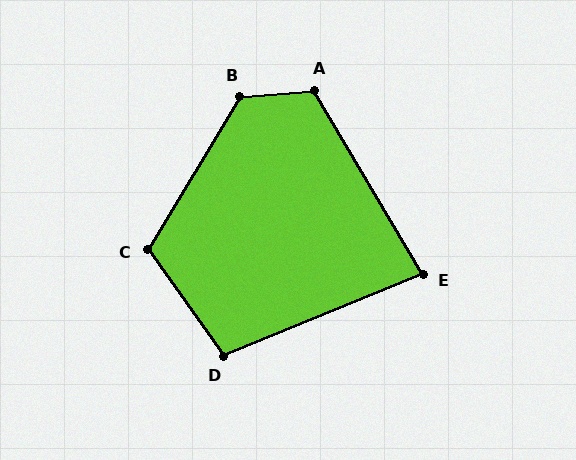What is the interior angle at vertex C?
Approximately 113 degrees (obtuse).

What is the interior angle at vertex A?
Approximately 116 degrees (obtuse).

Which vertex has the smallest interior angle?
E, at approximately 82 degrees.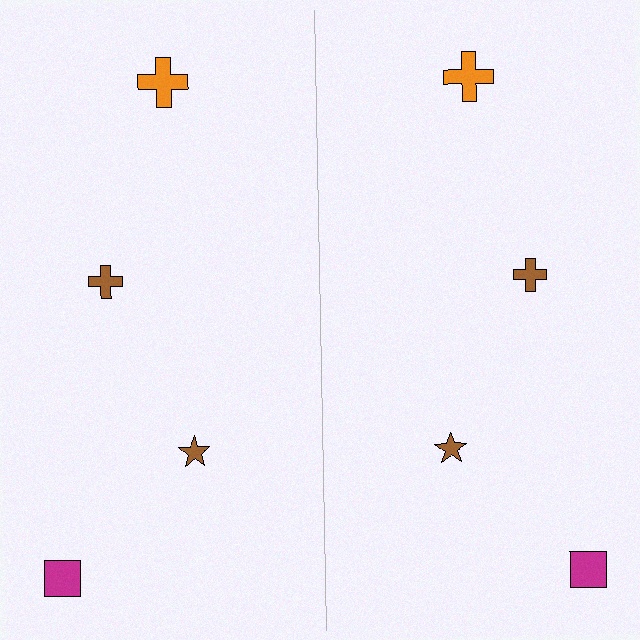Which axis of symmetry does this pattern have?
The pattern has a vertical axis of symmetry running through the center of the image.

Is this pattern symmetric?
Yes, this pattern has bilateral (reflection) symmetry.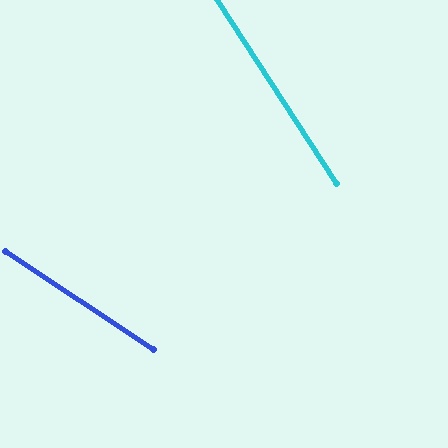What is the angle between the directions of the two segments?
Approximately 24 degrees.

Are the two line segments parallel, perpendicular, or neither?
Neither parallel nor perpendicular — they differ by about 24°.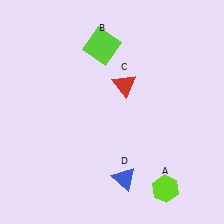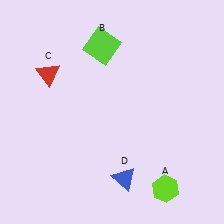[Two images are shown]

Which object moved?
The red triangle (C) moved left.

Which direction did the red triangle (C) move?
The red triangle (C) moved left.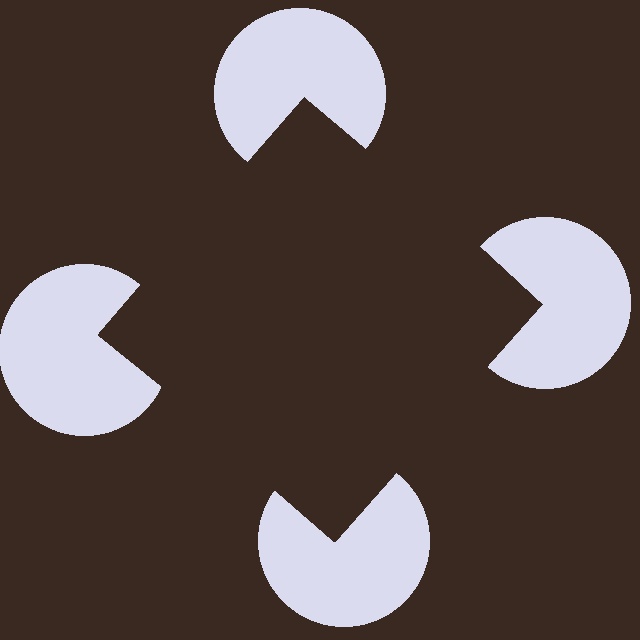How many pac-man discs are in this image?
There are 4 — one at each vertex of the illusory square.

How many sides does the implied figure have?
4 sides.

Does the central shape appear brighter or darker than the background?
It typically appears slightly darker than the background, even though no actual brightness change is drawn.